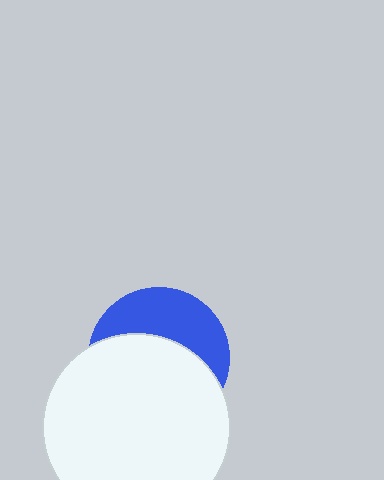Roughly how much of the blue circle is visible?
A small part of it is visible (roughly 40%).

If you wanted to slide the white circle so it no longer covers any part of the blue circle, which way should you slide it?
Slide it down — that is the most direct way to separate the two shapes.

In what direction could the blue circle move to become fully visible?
The blue circle could move up. That would shift it out from behind the white circle entirely.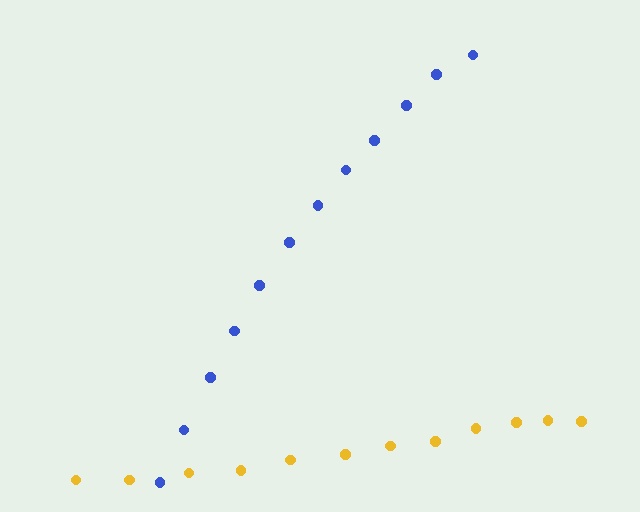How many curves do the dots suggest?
There are 2 distinct paths.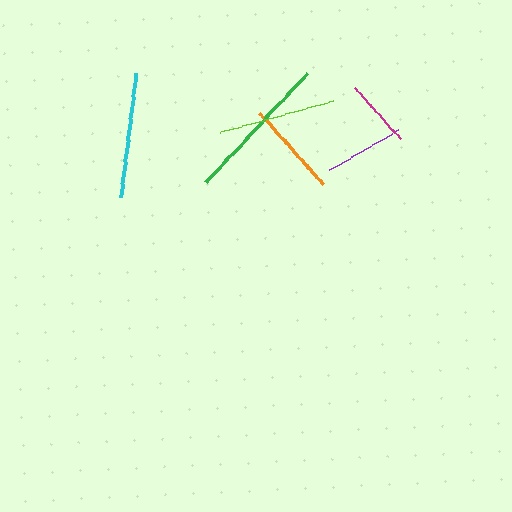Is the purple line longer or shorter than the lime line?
The lime line is longer than the purple line.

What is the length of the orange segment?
The orange segment is approximately 94 pixels long.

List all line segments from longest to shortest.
From longest to shortest: green, cyan, lime, orange, purple, magenta.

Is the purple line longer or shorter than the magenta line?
The purple line is longer than the magenta line.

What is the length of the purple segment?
The purple segment is approximately 80 pixels long.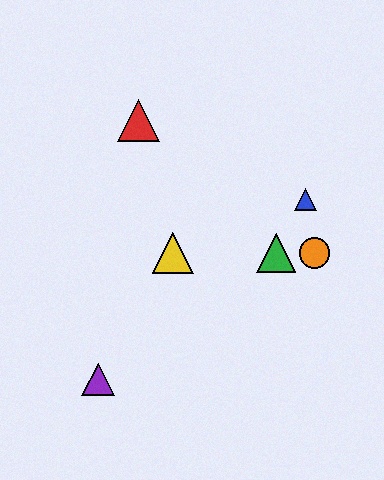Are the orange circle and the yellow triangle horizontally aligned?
Yes, both are at y≈253.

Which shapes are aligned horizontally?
The green triangle, the yellow triangle, the orange circle are aligned horizontally.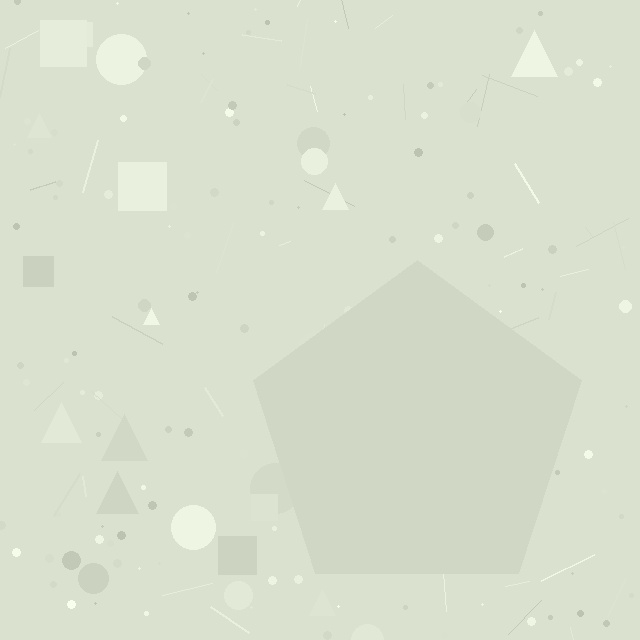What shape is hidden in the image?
A pentagon is hidden in the image.